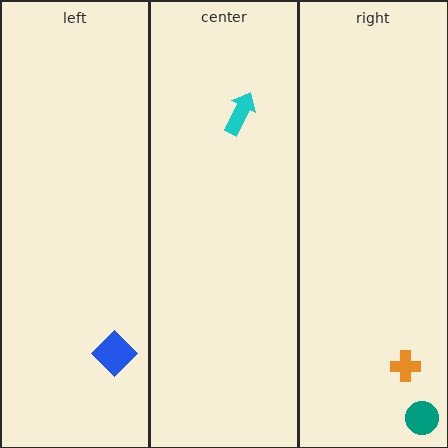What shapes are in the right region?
The orange cross, the teal circle.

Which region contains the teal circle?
The right region.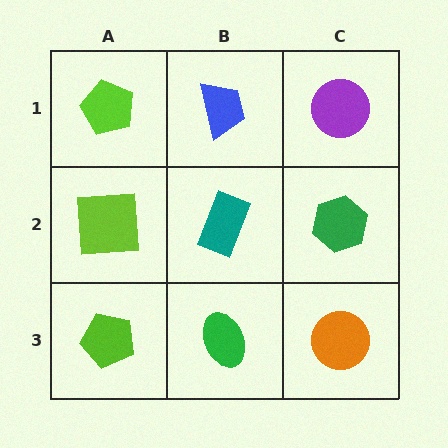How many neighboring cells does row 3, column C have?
2.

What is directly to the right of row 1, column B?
A purple circle.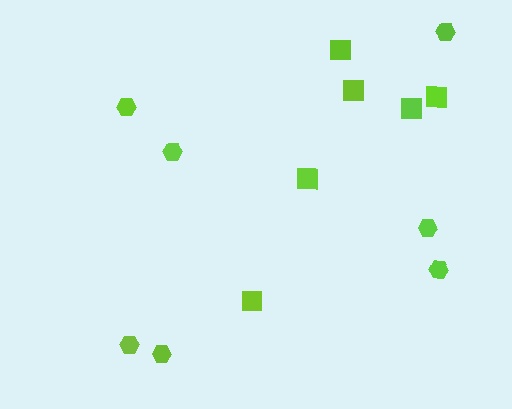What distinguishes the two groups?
There are 2 groups: one group of hexagons (7) and one group of squares (6).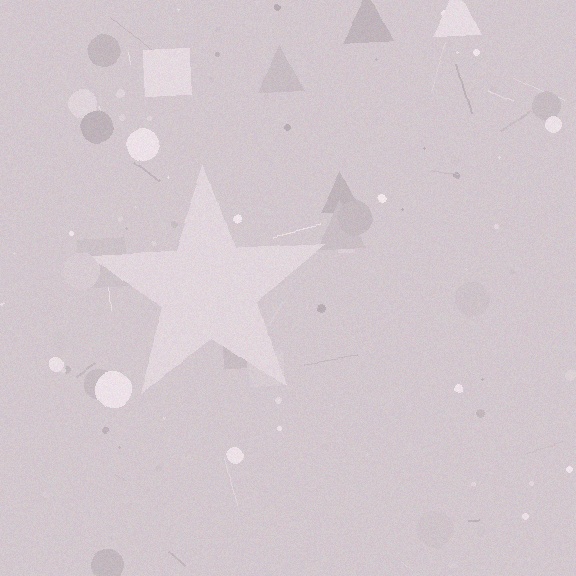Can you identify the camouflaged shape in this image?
The camouflaged shape is a star.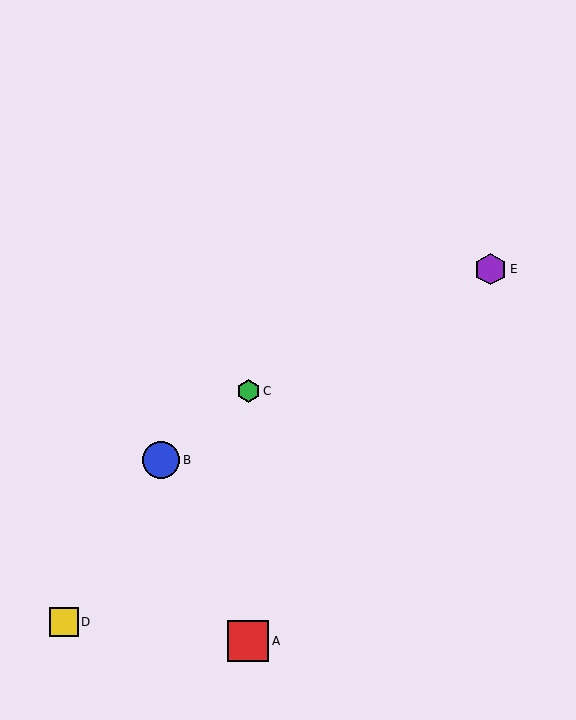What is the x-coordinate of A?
Object A is at x≈248.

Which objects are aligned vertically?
Objects A, C are aligned vertically.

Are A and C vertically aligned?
Yes, both are at x≈248.